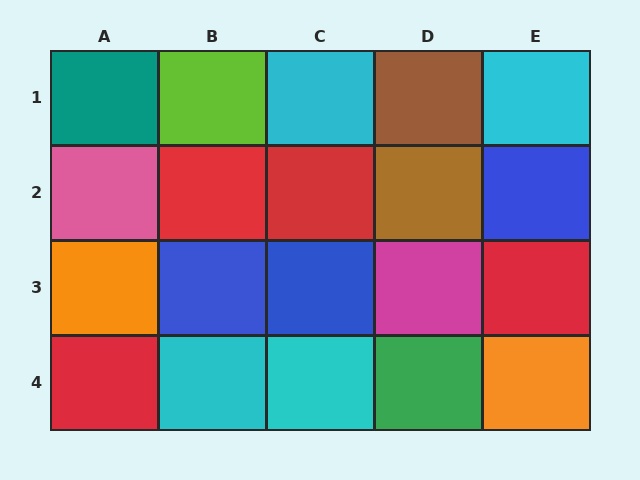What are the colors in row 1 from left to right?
Teal, lime, cyan, brown, cyan.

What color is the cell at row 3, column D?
Magenta.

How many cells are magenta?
1 cell is magenta.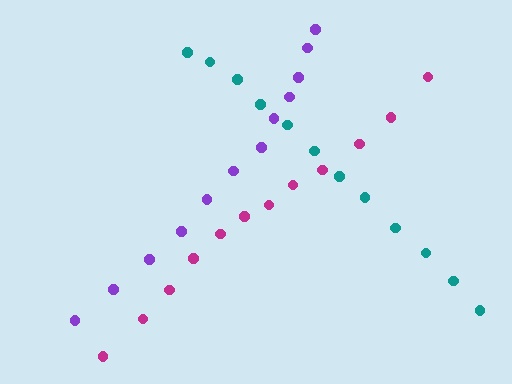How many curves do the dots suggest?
There are 3 distinct paths.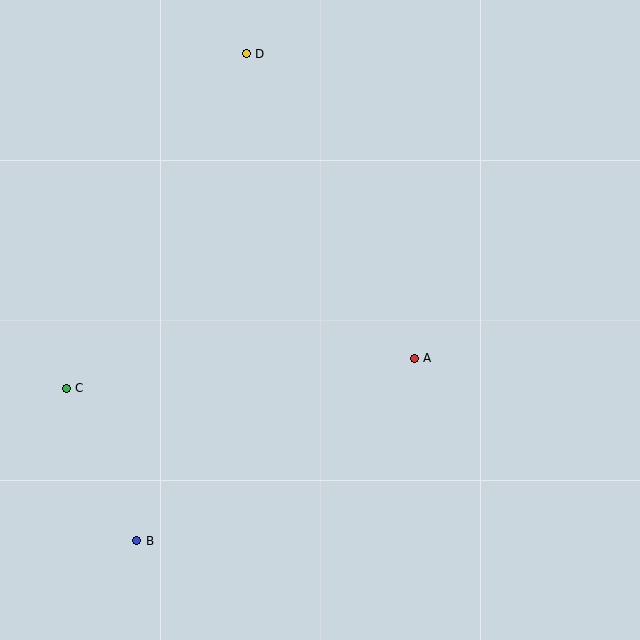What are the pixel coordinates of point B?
Point B is at (137, 541).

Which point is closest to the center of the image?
Point A at (414, 358) is closest to the center.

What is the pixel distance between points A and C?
The distance between A and C is 349 pixels.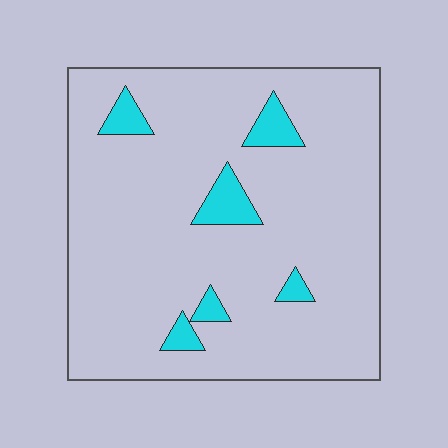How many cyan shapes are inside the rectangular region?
6.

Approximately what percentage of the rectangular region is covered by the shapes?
Approximately 10%.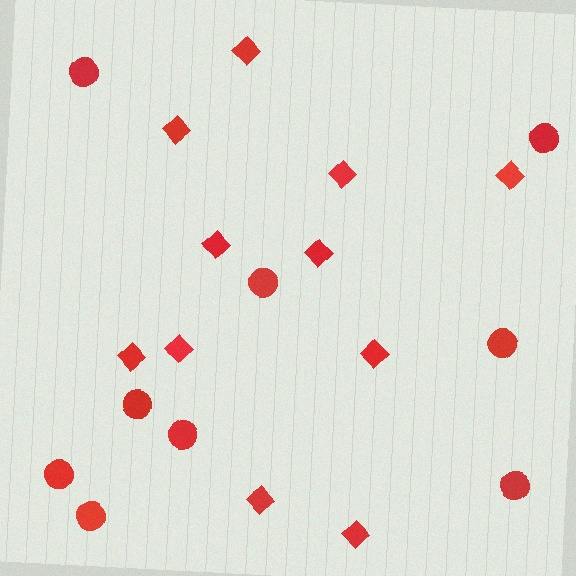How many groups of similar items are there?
There are 2 groups: one group of diamonds (11) and one group of circles (9).